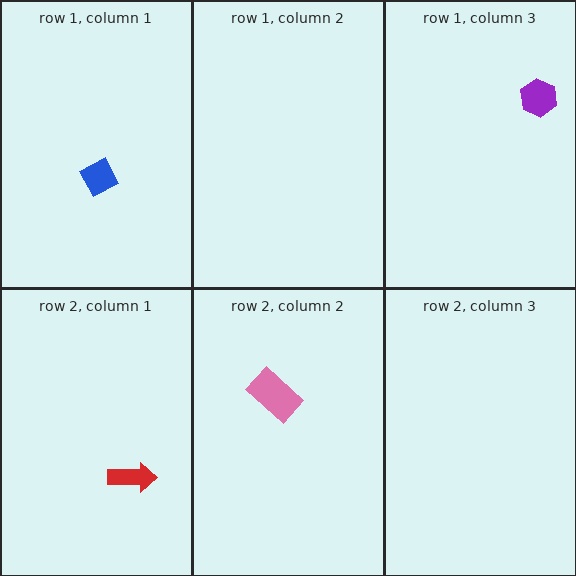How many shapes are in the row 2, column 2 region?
1.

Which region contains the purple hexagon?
The row 1, column 3 region.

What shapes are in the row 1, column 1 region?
The blue diamond.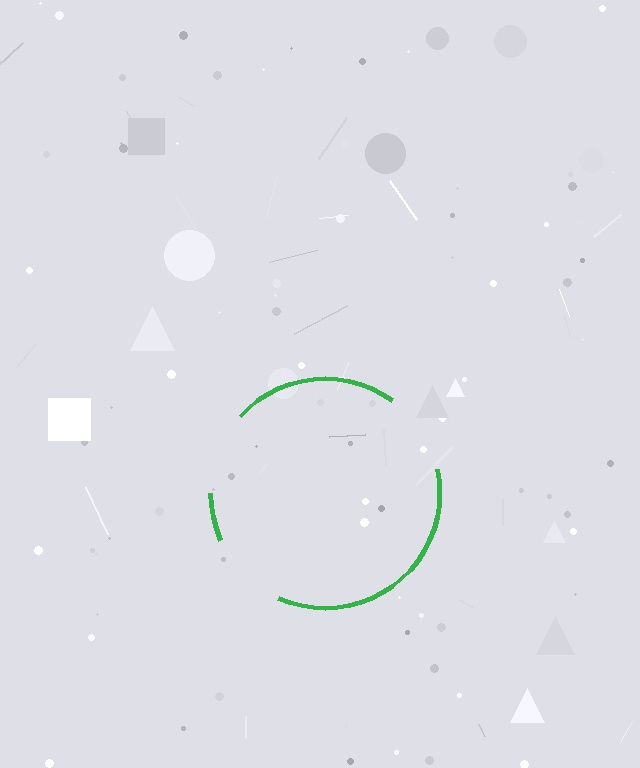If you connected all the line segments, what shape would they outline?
They would outline a circle.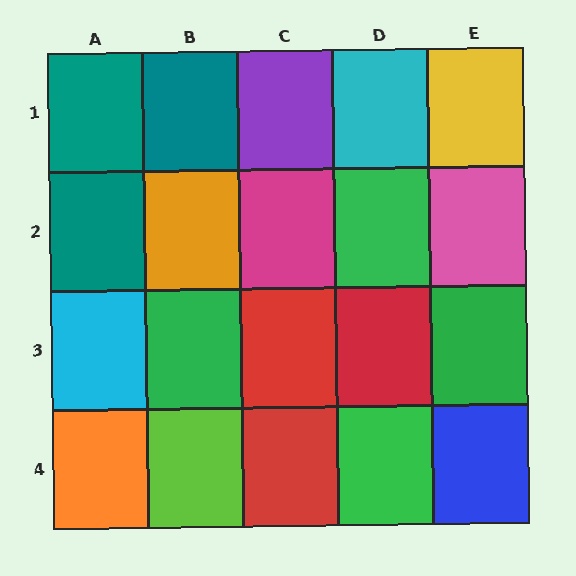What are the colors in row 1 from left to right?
Teal, teal, purple, cyan, yellow.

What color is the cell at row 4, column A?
Orange.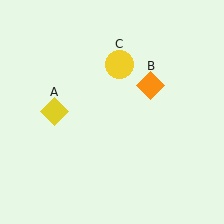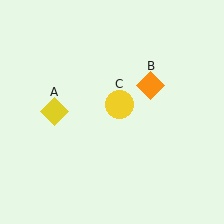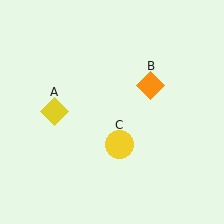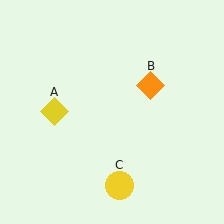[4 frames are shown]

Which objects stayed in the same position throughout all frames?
Yellow diamond (object A) and orange diamond (object B) remained stationary.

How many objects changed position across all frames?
1 object changed position: yellow circle (object C).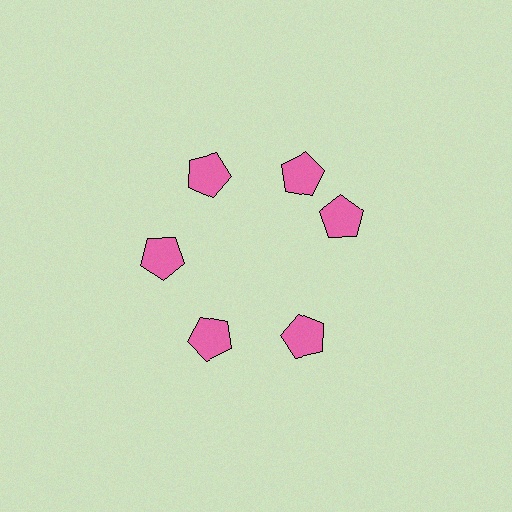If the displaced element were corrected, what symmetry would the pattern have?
It would have 6-fold rotational symmetry — the pattern would map onto itself every 60 degrees.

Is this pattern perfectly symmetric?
No. The 6 pink pentagons are arranged in a ring, but one element near the 3 o'clock position is rotated out of alignment along the ring, breaking the 6-fold rotational symmetry.